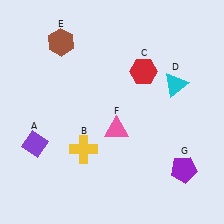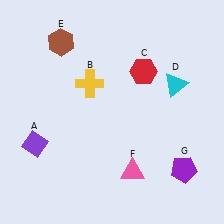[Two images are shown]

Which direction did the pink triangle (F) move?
The pink triangle (F) moved down.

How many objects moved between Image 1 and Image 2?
2 objects moved between the two images.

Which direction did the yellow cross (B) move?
The yellow cross (B) moved up.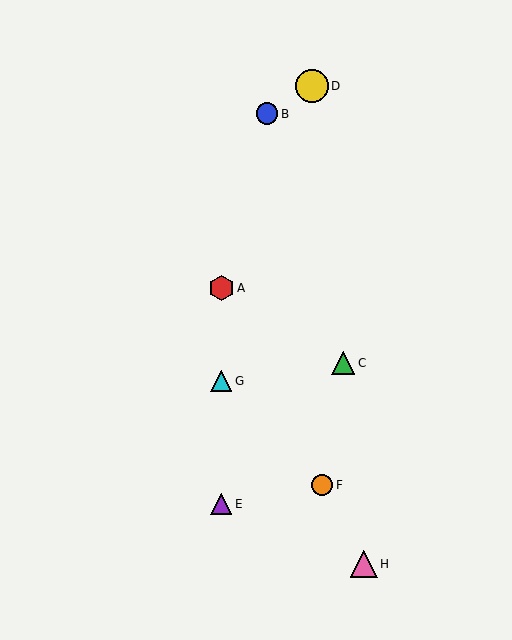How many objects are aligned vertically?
3 objects (A, E, G) are aligned vertically.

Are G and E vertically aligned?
Yes, both are at x≈221.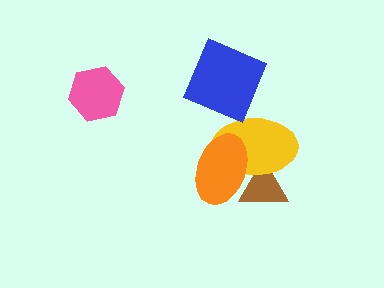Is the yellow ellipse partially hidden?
Yes, it is partially covered by another shape.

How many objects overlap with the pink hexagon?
0 objects overlap with the pink hexagon.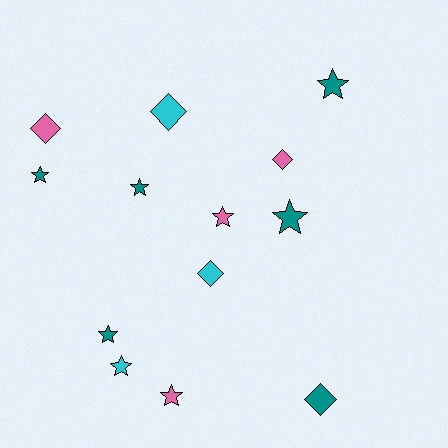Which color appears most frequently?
Teal, with 6 objects.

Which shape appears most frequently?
Star, with 8 objects.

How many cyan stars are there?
There is 1 cyan star.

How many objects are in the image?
There are 13 objects.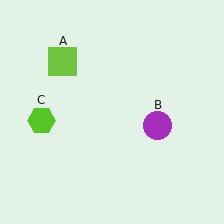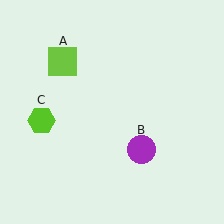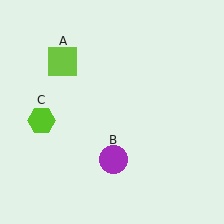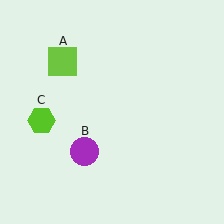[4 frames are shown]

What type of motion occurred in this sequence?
The purple circle (object B) rotated clockwise around the center of the scene.